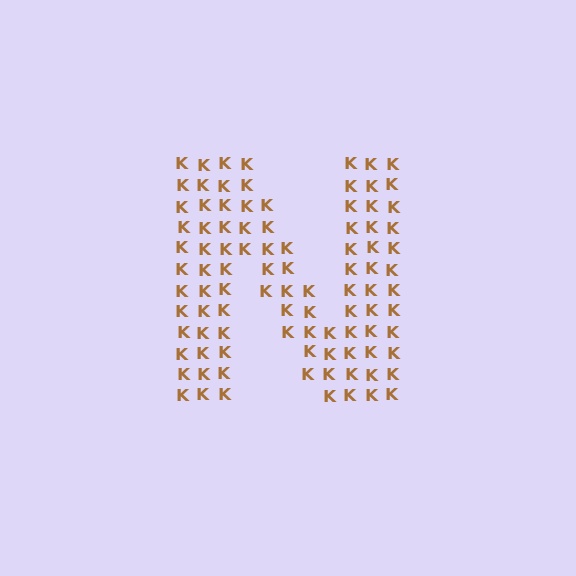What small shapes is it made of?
It is made of small letter K's.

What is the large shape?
The large shape is the letter N.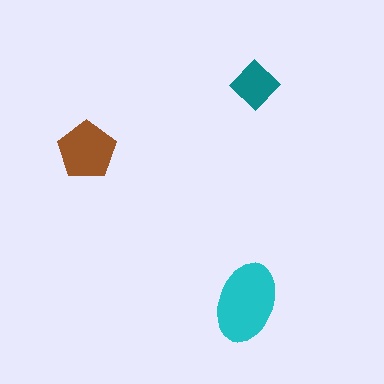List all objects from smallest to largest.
The teal diamond, the brown pentagon, the cyan ellipse.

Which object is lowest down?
The cyan ellipse is bottommost.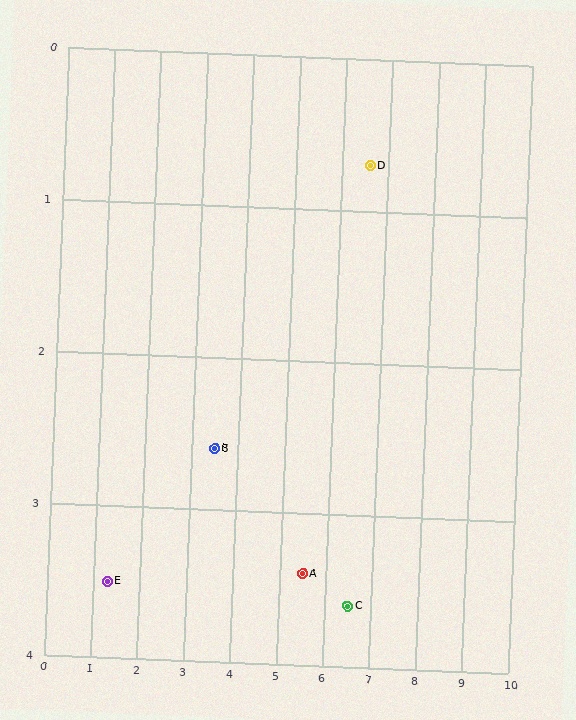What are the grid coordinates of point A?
Point A is at approximately (5.5, 3.4).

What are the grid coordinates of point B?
Point B is at approximately (3.5, 2.6).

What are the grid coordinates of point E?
Point E is at approximately (1.3, 3.5).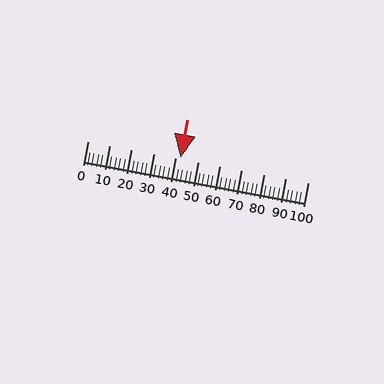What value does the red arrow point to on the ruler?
The red arrow points to approximately 42.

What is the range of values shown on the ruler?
The ruler shows values from 0 to 100.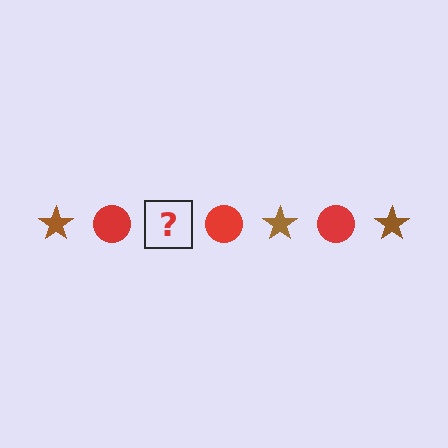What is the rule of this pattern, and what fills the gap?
The rule is that the pattern alternates between brown star and red circle. The gap should be filled with a brown star.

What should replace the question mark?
The question mark should be replaced with a brown star.